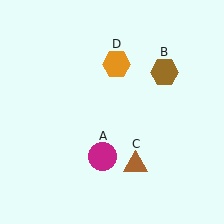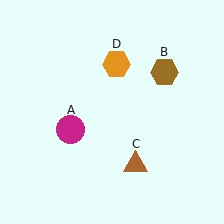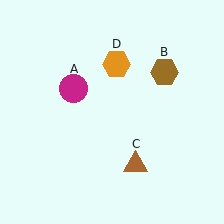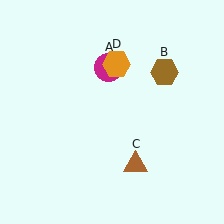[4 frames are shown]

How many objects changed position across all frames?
1 object changed position: magenta circle (object A).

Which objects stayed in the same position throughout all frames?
Brown hexagon (object B) and brown triangle (object C) and orange hexagon (object D) remained stationary.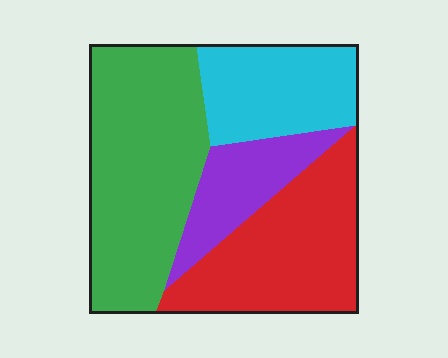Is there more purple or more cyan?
Cyan.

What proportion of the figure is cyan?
Cyan takes up between a sixth and a third of the figure.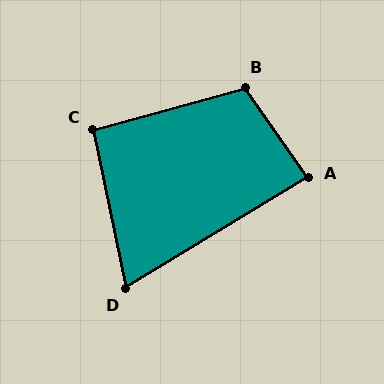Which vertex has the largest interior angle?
B, at approximately 110 degrees.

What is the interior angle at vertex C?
Approximately 94 degrees (approximately right).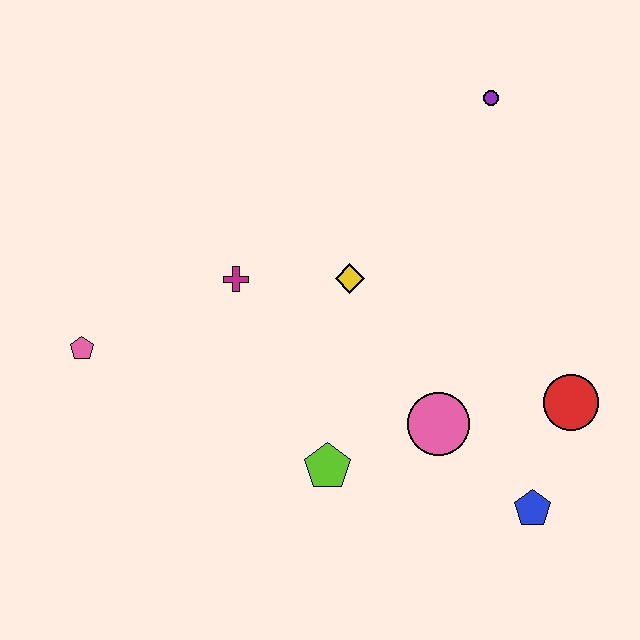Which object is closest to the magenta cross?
The yellow diamond is closest to the magenta cross.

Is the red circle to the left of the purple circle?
No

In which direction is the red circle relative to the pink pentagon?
The red circle is to the right of the pink pentagon.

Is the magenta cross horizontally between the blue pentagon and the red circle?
No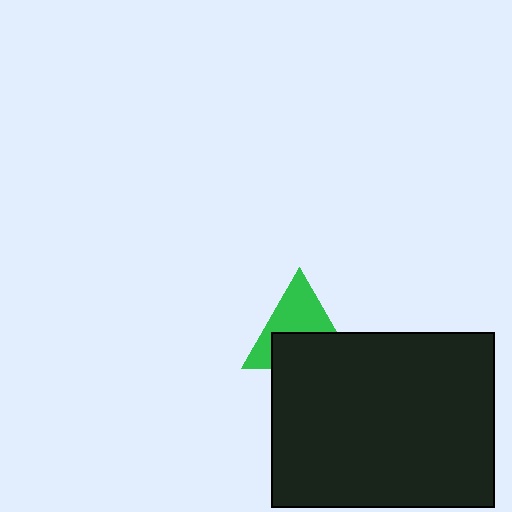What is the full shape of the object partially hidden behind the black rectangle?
The partially hidden object is a green triangle.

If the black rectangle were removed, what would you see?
You would see the complete green triangle.